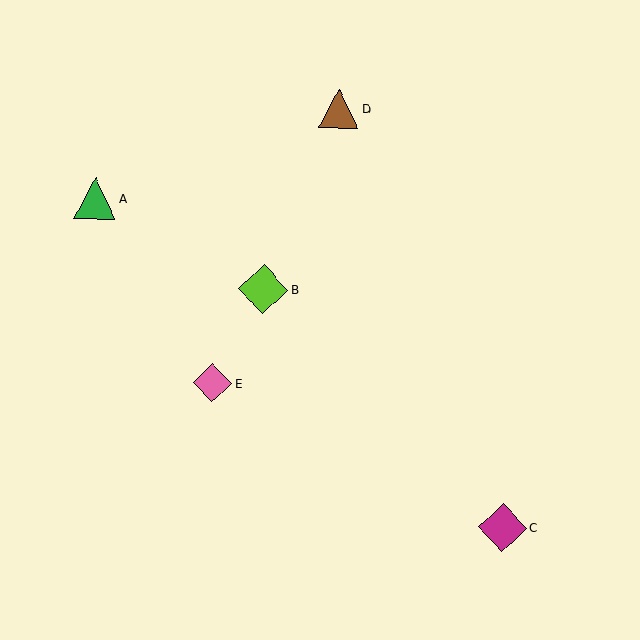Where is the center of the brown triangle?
The center of the brown triangle is at (339, 109).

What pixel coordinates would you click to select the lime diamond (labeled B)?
Click at (263, 289) to select the lime diamond B.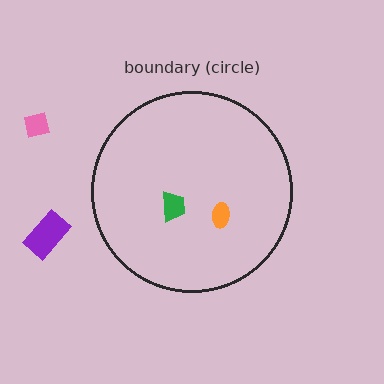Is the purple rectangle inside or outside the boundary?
Outside.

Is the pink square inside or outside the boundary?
Outside.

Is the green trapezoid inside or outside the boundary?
Inside.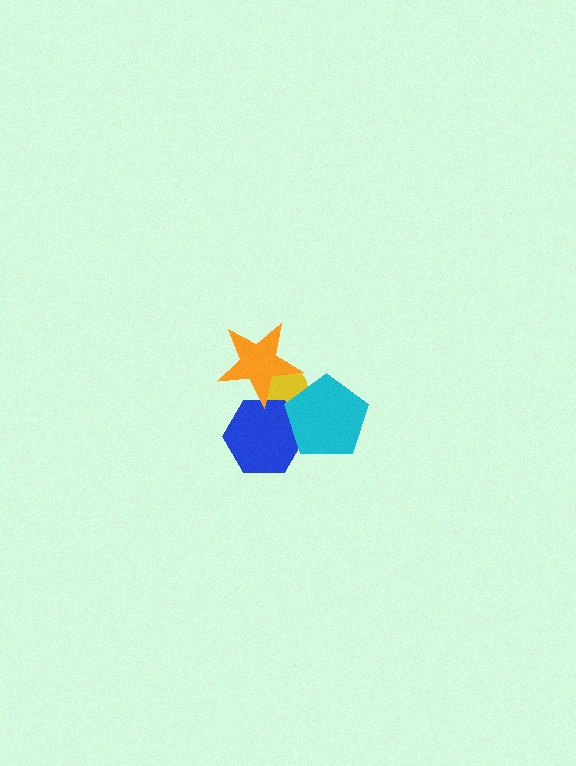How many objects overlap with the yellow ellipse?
3 objects overlap with the yellow ellipse.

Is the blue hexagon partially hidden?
Yes, it is partially covered by another shape.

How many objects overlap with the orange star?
2 objects overlap with the orange star.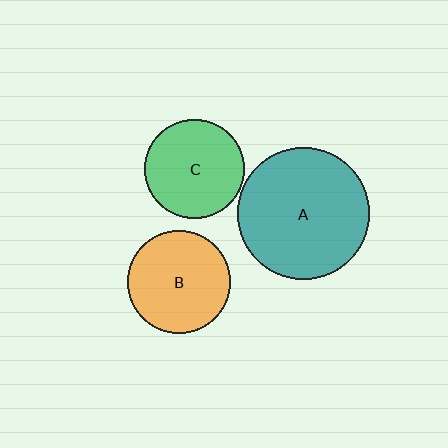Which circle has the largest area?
Circle A (teal).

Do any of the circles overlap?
No, none of the circles overlap.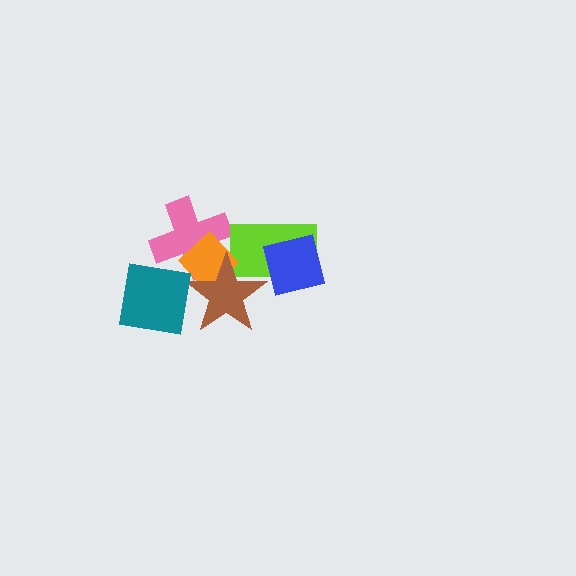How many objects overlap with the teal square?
3 objects overlap with the teal square.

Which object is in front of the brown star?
The teal square is in front of the brown star.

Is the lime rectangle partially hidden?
Yes, it is partially covered by another shape.